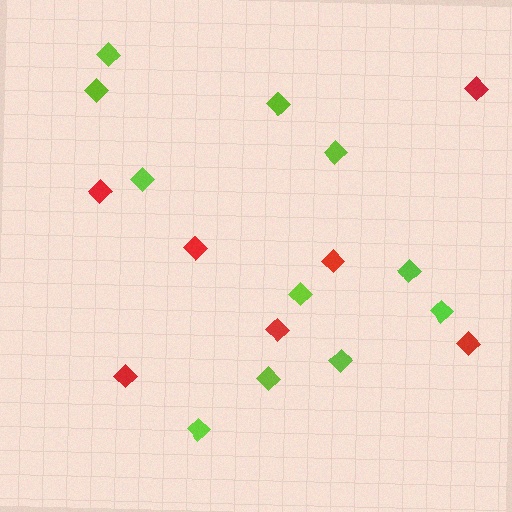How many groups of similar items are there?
There are 2 groups: one group of red diamonds (7) and one group of lime diamonds (11).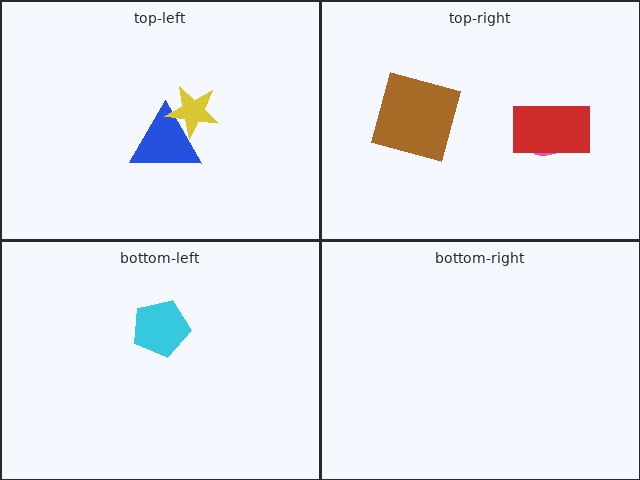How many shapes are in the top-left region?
2.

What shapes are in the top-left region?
The blue triangle, the yellow star.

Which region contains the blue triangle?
The top-left region.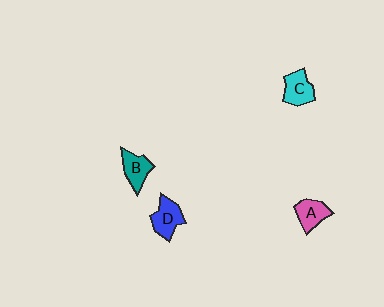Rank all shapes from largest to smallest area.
From largest to smallest: D (blue), C (cyan), A (pink), B (teal).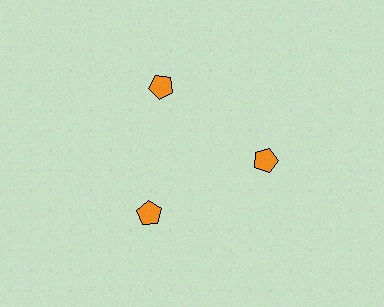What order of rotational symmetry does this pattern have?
This pattern has 3-fold rotational symmetry.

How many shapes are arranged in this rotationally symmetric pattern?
There are 3 shapes, arranged in 3 groups of 1.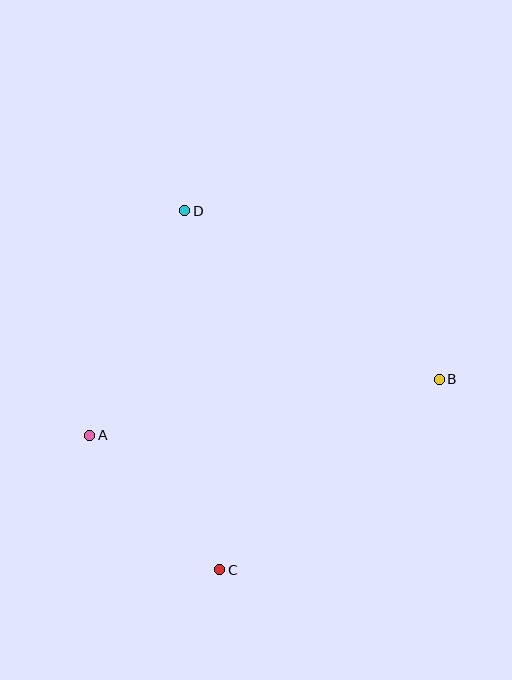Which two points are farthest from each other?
Points C and D are farthest from each other.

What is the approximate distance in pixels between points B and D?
The distance between B and D is approximately 305 pixels.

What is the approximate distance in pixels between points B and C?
The distance between B and C is approximately 290 pixels.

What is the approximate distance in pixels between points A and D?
The distance between A and D is approximately 243 pixels.